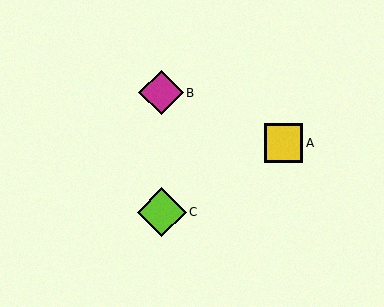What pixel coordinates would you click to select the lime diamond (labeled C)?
Click at (162, 212) to select the lime diamond C.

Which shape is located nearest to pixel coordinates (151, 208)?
The lime diamond (labeled C) at (162, 212) is nearest to that location.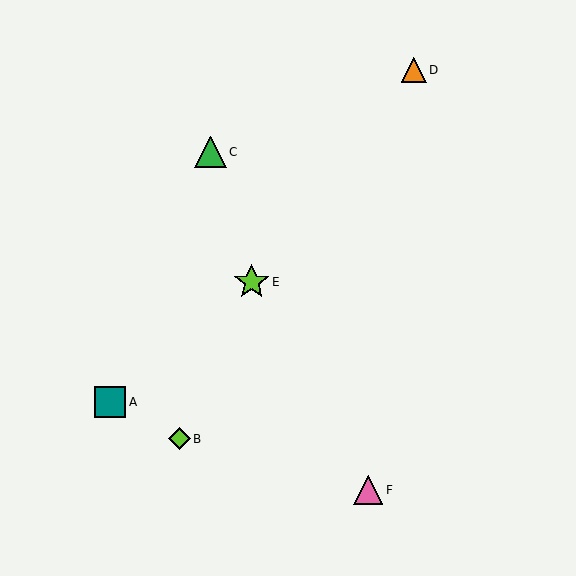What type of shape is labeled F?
Shape F is a pink triangle.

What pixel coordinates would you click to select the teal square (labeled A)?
Click at (110, 402) to select the teal square A.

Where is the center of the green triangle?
The center of the green triangle is at (211, 152).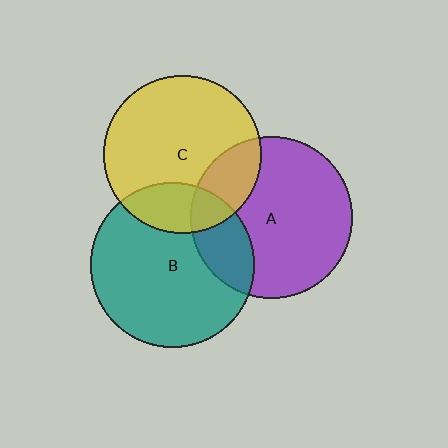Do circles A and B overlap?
Yes.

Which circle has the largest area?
Circle B (teal).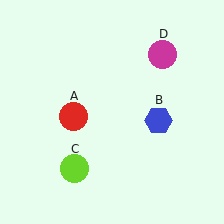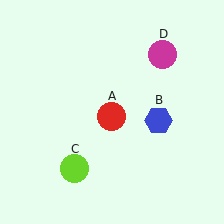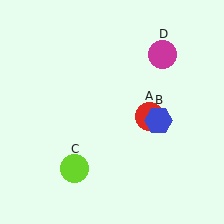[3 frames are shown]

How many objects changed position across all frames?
1 object changed position: red circle (object A).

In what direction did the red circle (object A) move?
The red circle (object A) moved right.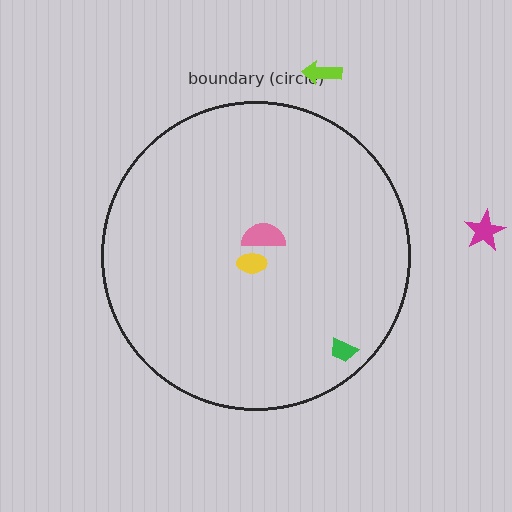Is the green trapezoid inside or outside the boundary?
Inside.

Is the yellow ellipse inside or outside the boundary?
Inside.